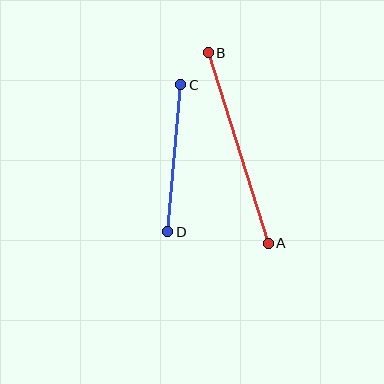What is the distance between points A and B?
The distance is approximately 200 pixels.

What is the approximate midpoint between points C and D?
The midpoint is at approximately (174, 158) pixels.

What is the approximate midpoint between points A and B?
The midpoint is at approximately (238, 148) pixels.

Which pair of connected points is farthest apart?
Points A and B are farthest apart.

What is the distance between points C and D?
The distance is approximately 147 pixels.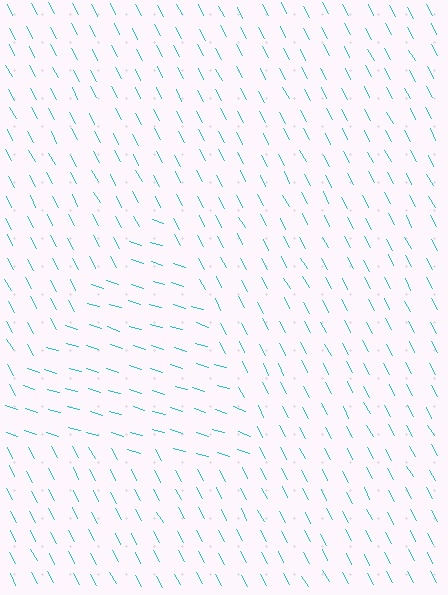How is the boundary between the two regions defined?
The boundary is defined purely by a change in line orientation (approximately 45 degrees difference). All lines are the same color and thickness.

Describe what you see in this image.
The image is filled with small cyan line segments. A triangle region in the image has lines oriented differently from the surrounding lines, creating a visible texture boundary.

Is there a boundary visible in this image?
Yes, there is a texture boundary formed by a change in line orientation.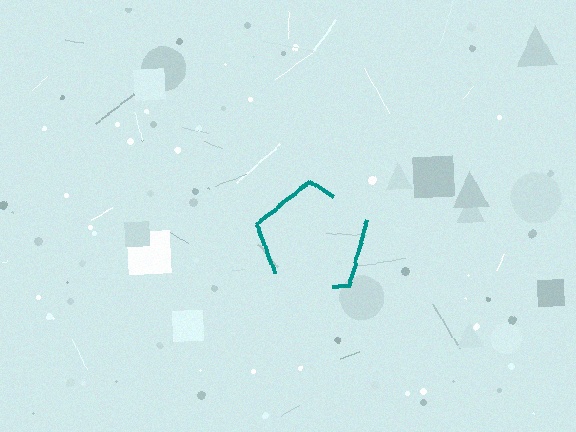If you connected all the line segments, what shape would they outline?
They would outline a pentagon.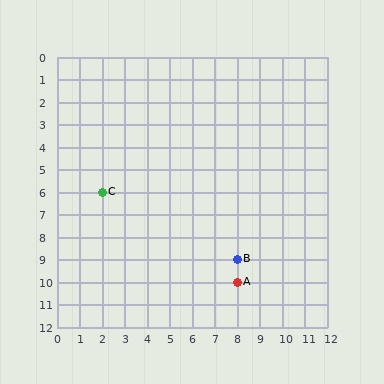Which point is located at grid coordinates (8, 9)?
Point B is at (8, 9).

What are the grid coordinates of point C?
Point C is at grid coordinates (2, 6).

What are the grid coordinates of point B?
Point B is at grid coordinates (8, 9).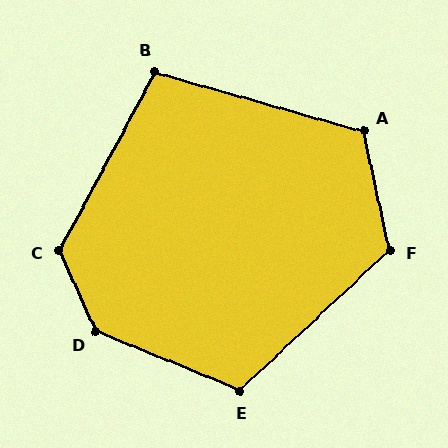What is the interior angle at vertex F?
Approximately 121 degrees (obtuse).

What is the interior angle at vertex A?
Approximately 118 degrees (obtuse).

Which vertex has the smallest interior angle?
B, at approximately 102 degrees.